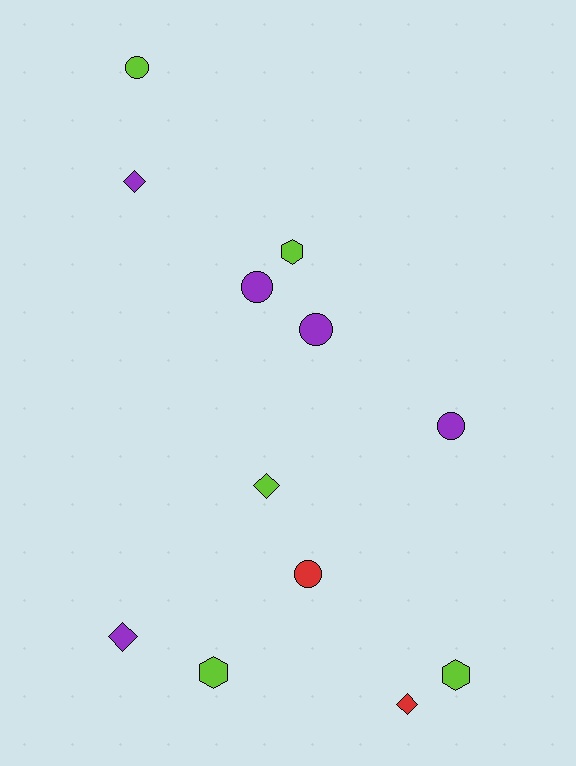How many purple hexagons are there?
There are no purple hexagons.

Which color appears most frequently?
Lime, with 5 objects.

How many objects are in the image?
There are 12 objects.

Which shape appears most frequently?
Circle, with 5 objects.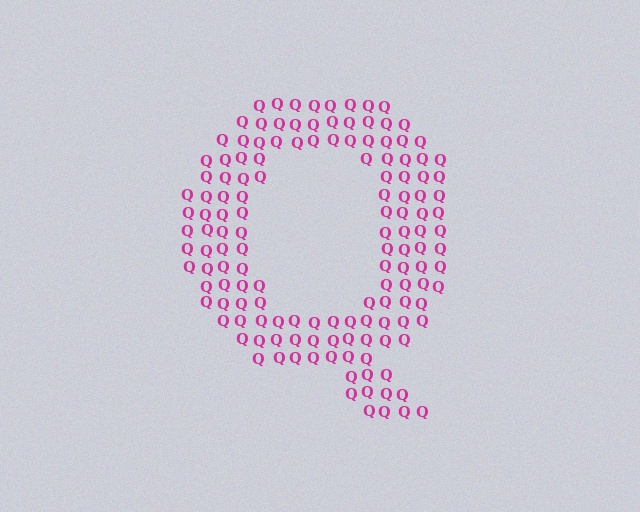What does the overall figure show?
The overall figure shows the letter Q.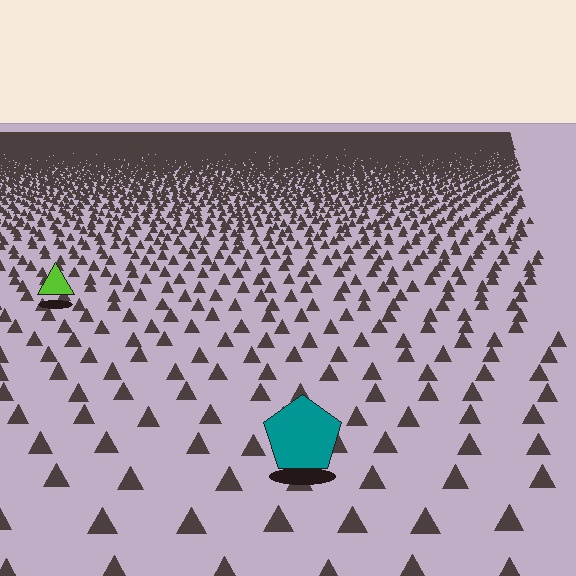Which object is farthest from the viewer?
The lime triangle is farthest from the viewer. It appears smaller and the ground texture around it is denser.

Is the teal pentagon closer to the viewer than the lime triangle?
Yes. The teal pentagon is closer — you can tell from the texture gradient: the ground texture is coarser near it.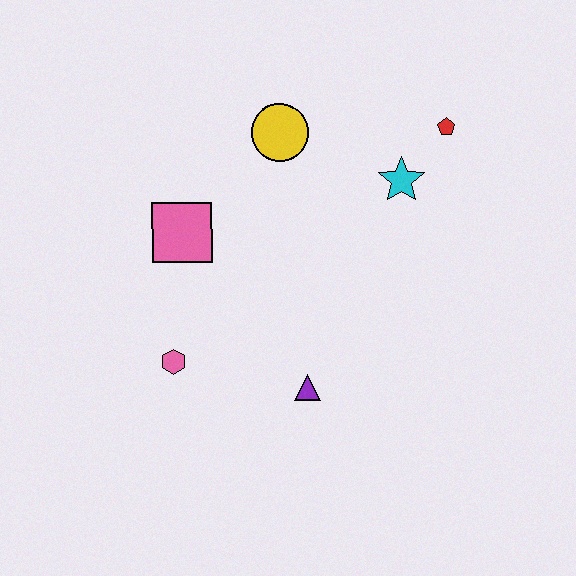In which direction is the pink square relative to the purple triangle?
The pink square is above the purple triangle.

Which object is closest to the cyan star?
The red pentagon is closest to the cyan star.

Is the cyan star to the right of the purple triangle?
Yes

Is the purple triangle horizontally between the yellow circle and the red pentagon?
Yes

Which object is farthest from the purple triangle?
The red pentagon is farthest from the purple triangle.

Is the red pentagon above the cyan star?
Yes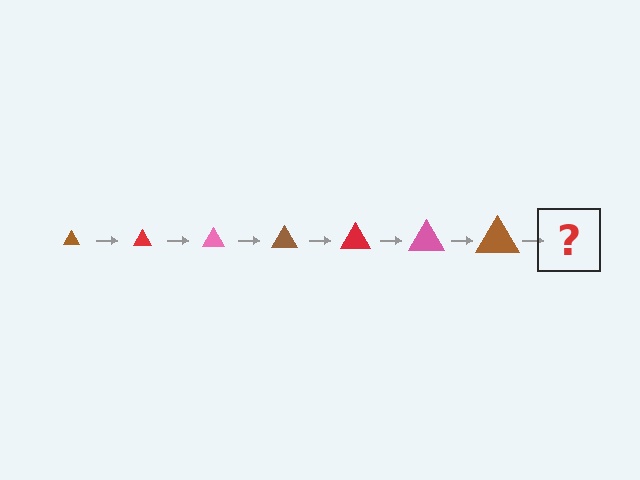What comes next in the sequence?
The next element should be a red triangle, larger than the previous one.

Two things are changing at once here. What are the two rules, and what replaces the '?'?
The two rules are that the triangle grows larger each step and the color cycles through brown, red, and pink. The '?' should be a red triangle, larger than the previous one.